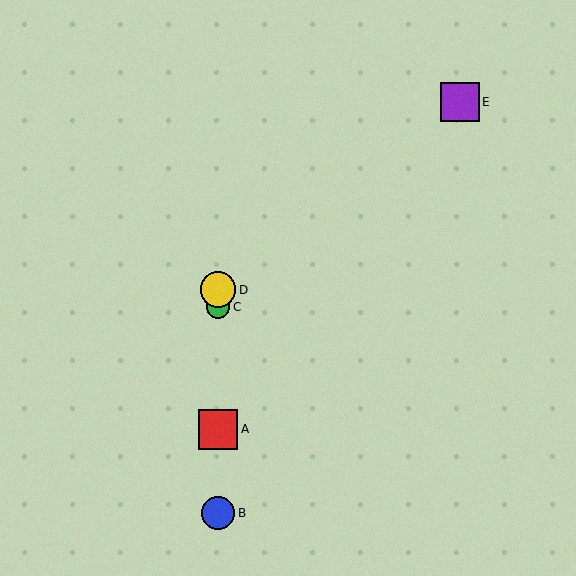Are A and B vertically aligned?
Yes, both are at x≈218.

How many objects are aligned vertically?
4 objects (A, B, C, D) are aligned vertically.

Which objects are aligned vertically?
Objects A, B, C, D are aligned vertically.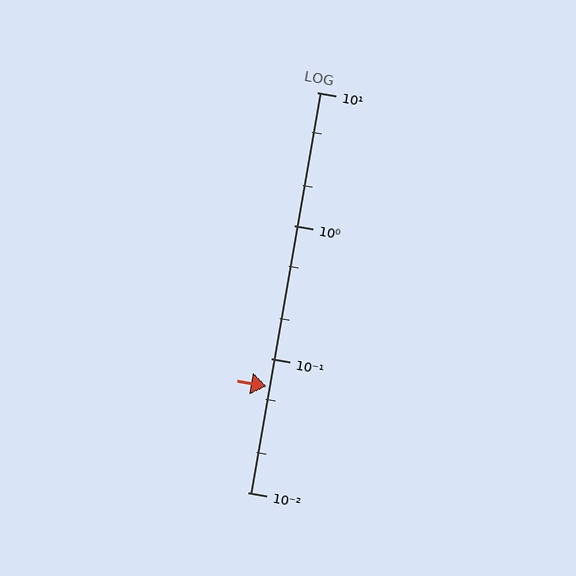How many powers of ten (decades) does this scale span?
The scale spans 3 decades, from 0.01 to 10.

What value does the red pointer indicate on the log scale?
The pointer indicates approximately 0.062.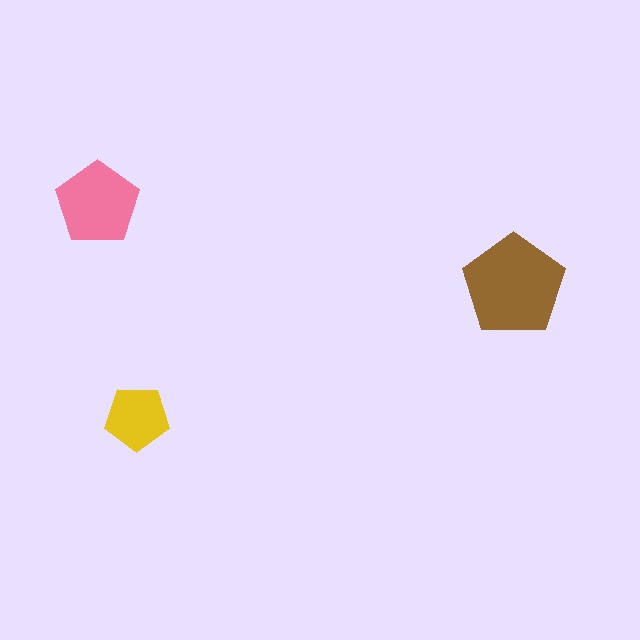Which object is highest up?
The pink pentagon is topmost.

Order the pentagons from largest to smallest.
the brown one, the pink one, the yellow one.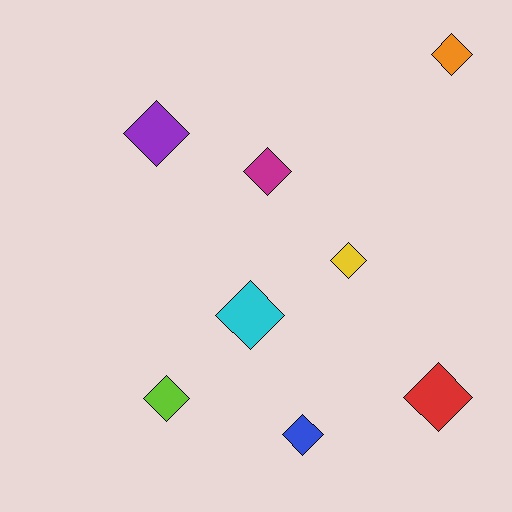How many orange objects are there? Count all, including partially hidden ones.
There is 1 orange object.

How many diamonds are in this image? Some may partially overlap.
There are 8 diamonds.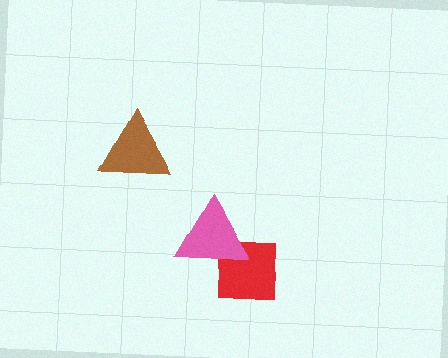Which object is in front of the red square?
The pink triangle is in front of the red square.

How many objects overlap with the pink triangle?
1 object overlaps with the pink triangle.